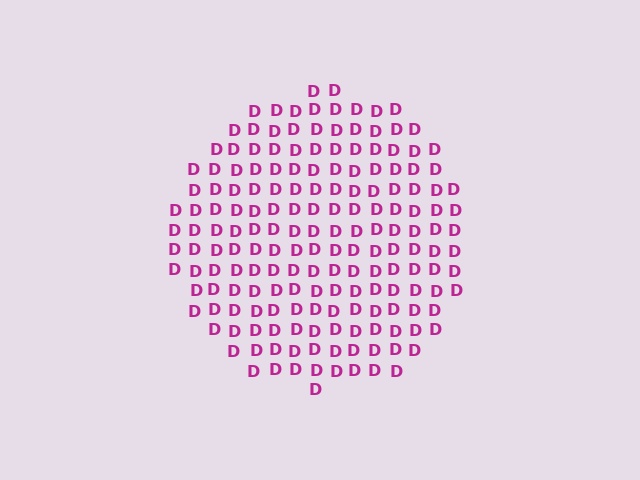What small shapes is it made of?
It is made of small letter D's.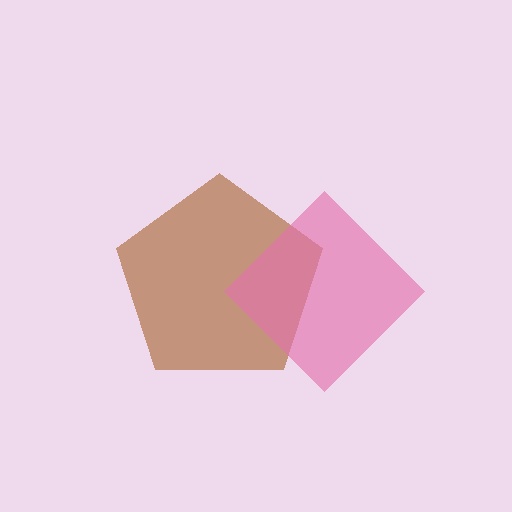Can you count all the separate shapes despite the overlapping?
Yes, there are 2 separate shapes.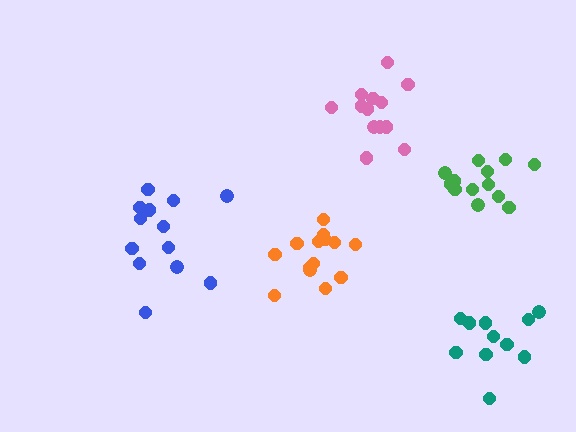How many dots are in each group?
Group 1: 11 dots, Group 2: 13 dots, Group 3: 13 dots, Group 4: 14 dots, Group 5: 13 dots (64 total).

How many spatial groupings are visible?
There are 5 spatial groupings.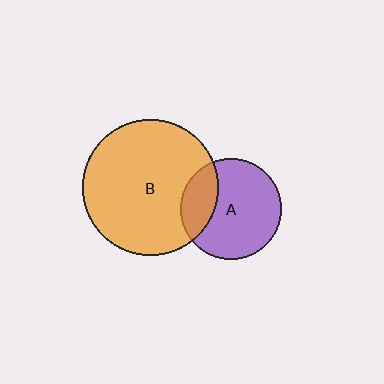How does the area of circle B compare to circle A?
Approximately 1.8 times.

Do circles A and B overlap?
Yes.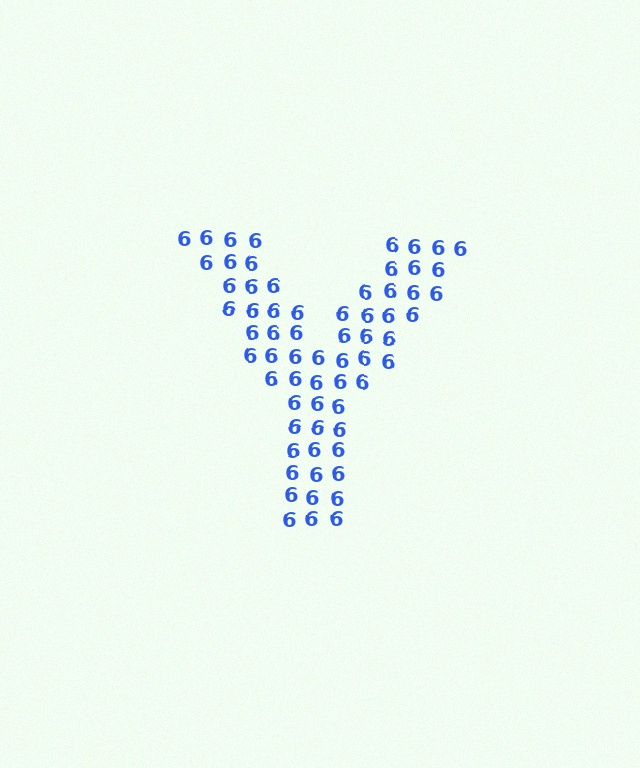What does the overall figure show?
The overall figure shows the letter Y.